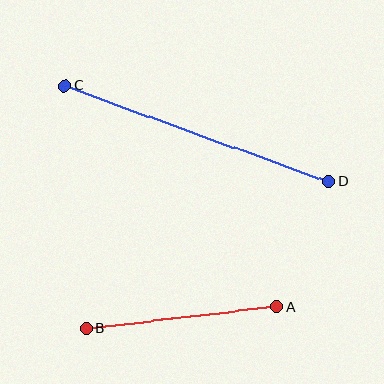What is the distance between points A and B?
The distance is approximately 192 pixels.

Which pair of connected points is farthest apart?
Points C and D are farthest apart.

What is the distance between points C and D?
The distance is approximately 281 pixels.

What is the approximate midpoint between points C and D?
The midpoint is at approximately (196, 134) pixels.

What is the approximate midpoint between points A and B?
The midpoint is at approximately (182, 317) pixels.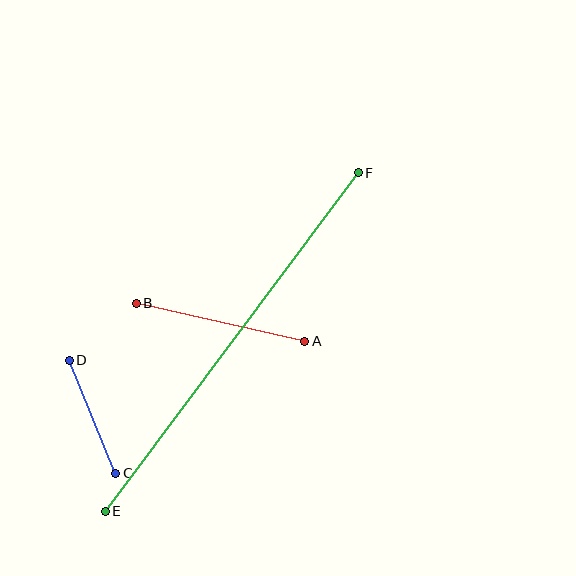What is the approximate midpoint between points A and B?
The midpoint is at approximately (220, 322) pixels.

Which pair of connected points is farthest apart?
Points E and F are farthest apart.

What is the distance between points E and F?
The distance is approximately 423 pixels.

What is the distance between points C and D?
The distance is approximately 122 pixels.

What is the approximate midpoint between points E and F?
The midpoint is at approximately (232, 342) pixels.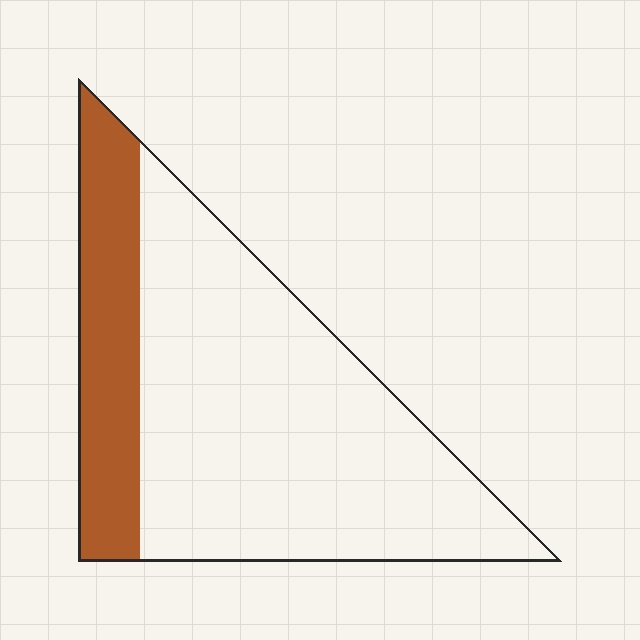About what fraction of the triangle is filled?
About one quarter (1/4).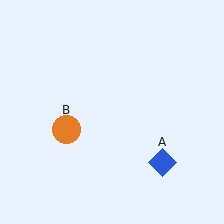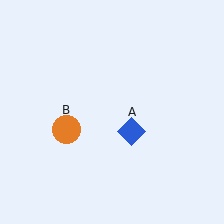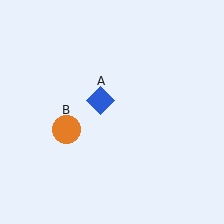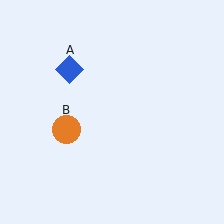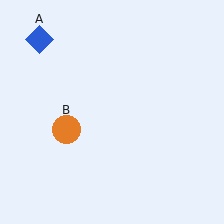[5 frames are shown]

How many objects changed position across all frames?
1 object changed position: blue diamond (object A).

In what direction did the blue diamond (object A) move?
The blue diamond (object A) moved up and to the left.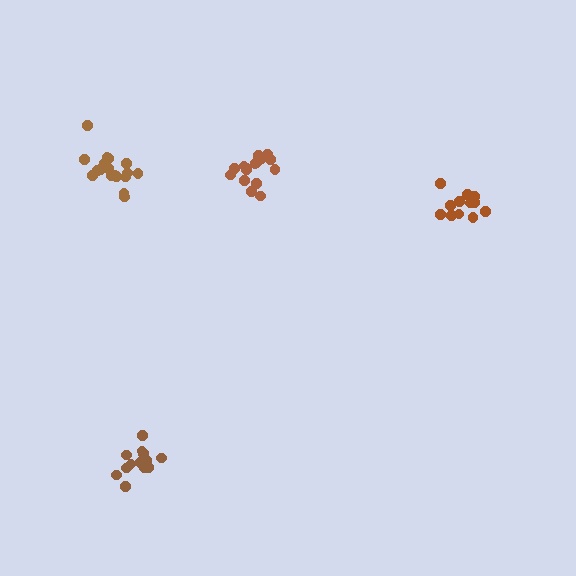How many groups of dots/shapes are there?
There are 4 groups.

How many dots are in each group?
Group 1: 12 dots, Group 2: 13 dots, Group 3: 16 dots, Group 4: 18 dots (59 total).